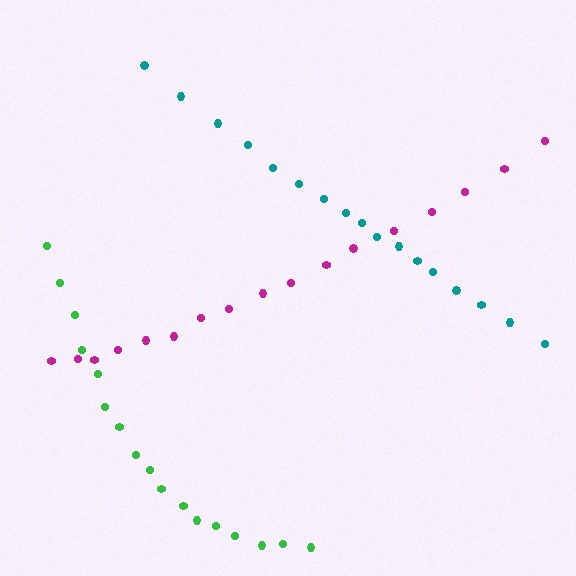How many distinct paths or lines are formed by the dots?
There are 3 distinct paths.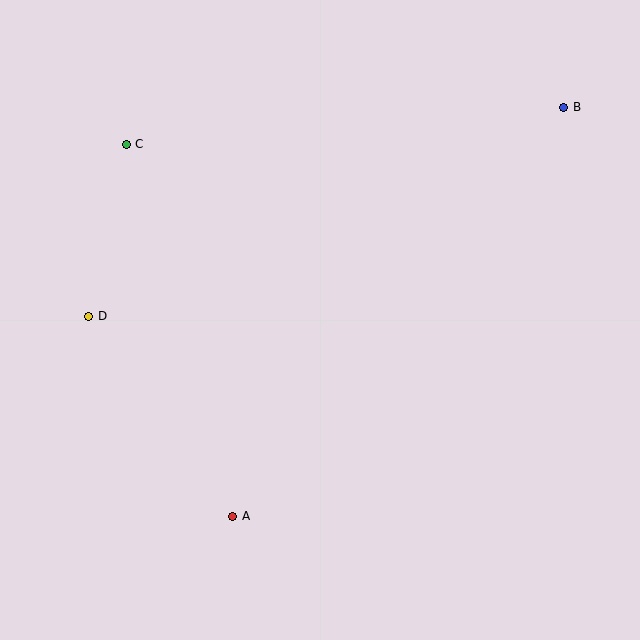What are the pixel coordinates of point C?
Point C is at (126, 144).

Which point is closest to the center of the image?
Point A at (233, 516) is closest to the center.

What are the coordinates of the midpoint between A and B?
The midpoint between A and B is at (398, 312).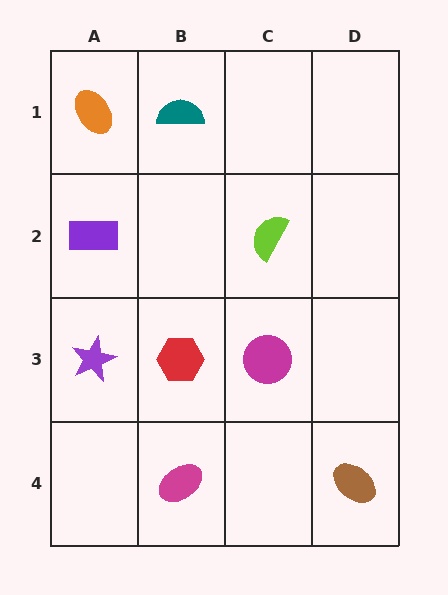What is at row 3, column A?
A purple star.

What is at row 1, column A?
An orange ellipse.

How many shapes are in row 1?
2 shapes.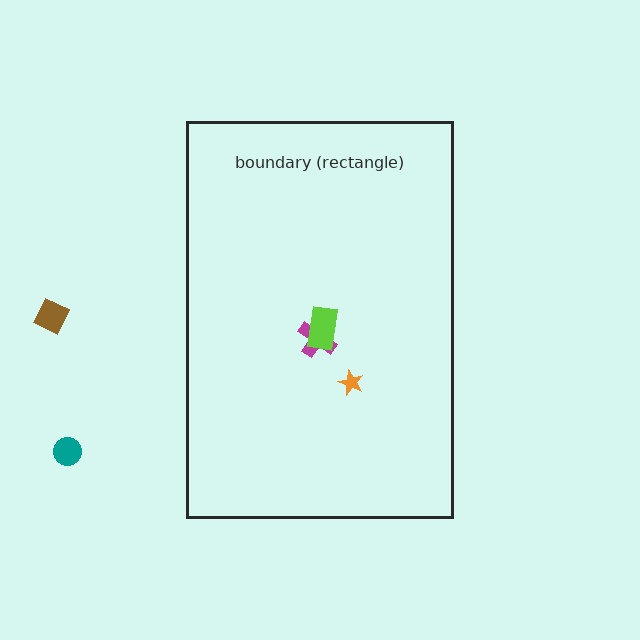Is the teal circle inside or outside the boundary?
Outside.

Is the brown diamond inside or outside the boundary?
Outside.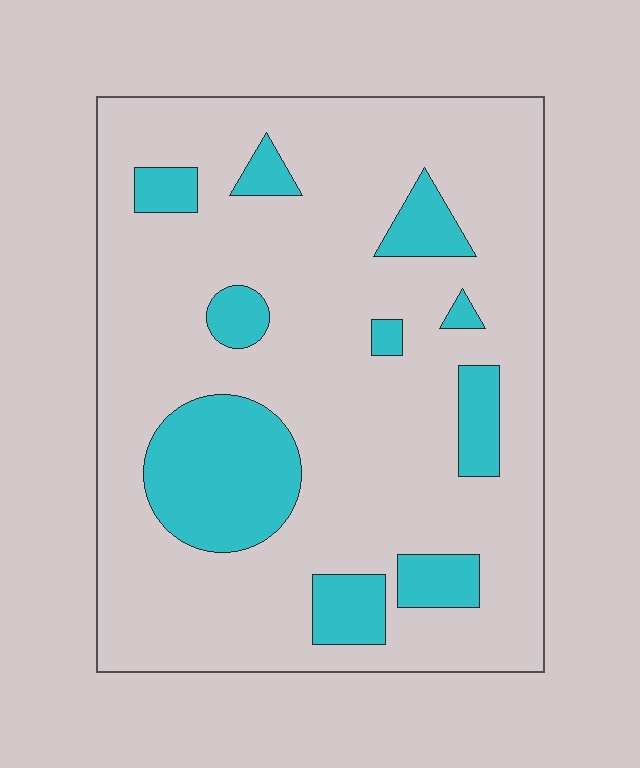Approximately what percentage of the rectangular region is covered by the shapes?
Approximately 20%.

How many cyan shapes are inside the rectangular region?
10.